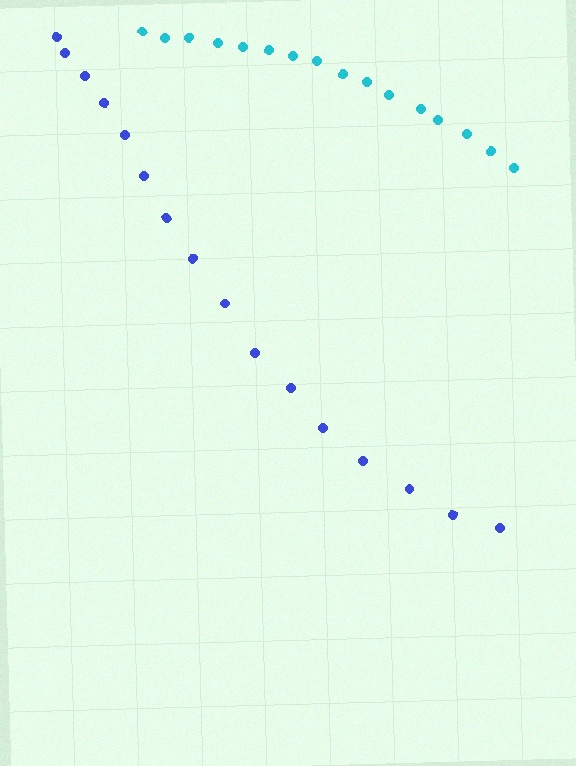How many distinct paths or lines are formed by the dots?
There are 2 distinct paths.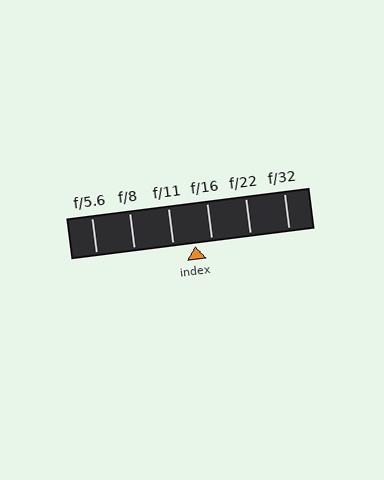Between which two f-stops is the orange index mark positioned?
The index mark is between f/11 and f/16.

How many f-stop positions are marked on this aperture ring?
There are 6 f-stop positions marked.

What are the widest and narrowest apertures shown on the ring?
The widest aperture shown is f/5.6 and the narrowest is f/32.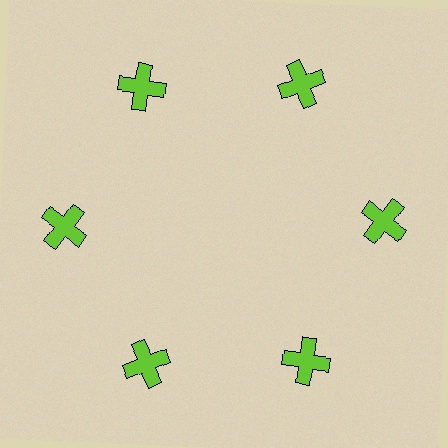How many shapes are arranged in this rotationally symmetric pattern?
There are 6 shapes, arranged in 6 groups of 1.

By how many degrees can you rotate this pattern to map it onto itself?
The pattern maps onto itself every 60 degrees of rotation.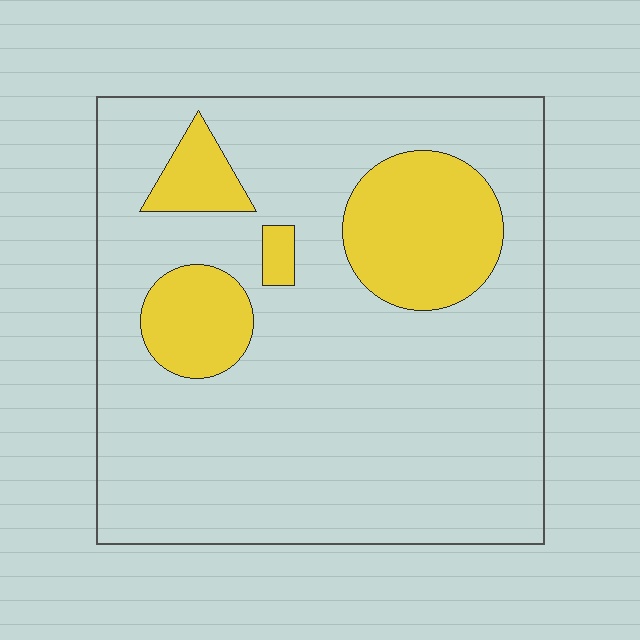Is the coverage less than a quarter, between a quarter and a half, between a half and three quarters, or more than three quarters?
Less than a quarter.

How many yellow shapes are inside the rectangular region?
4.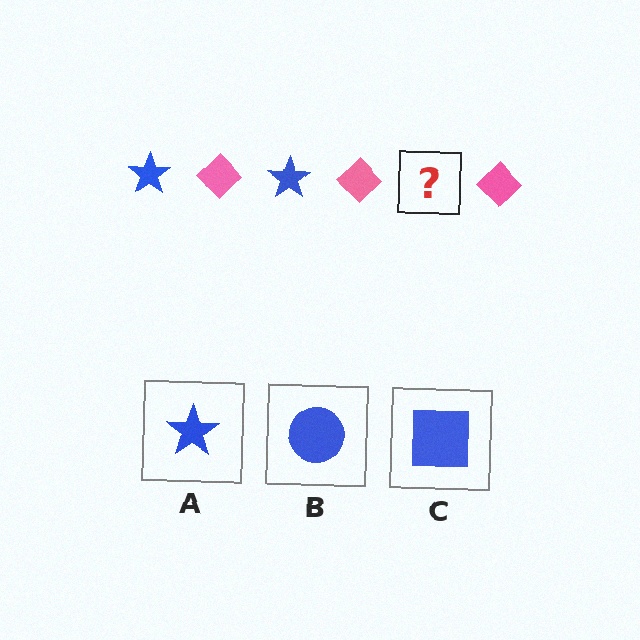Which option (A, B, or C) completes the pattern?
A.